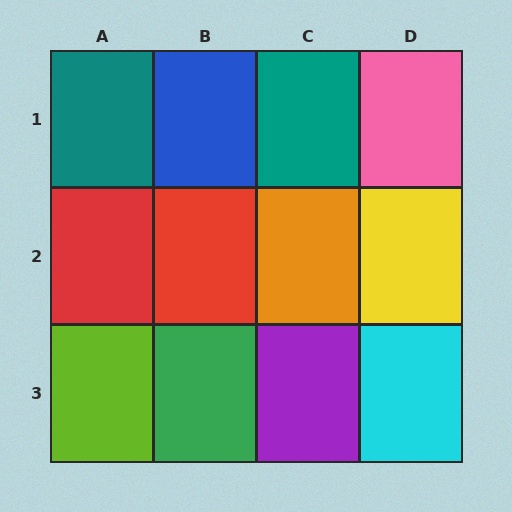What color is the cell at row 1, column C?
Teal.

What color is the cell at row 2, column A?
Red.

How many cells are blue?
1 cell is blue.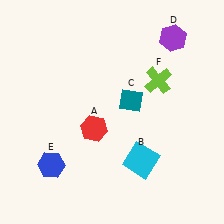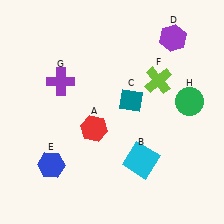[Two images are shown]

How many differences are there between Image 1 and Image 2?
There are 2 differences between the two images.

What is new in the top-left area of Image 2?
A purple cross (G) was added in the top-left area of Image 2.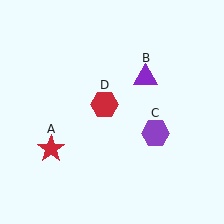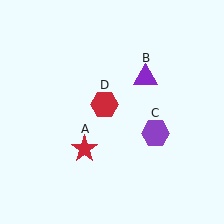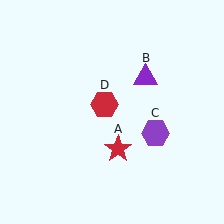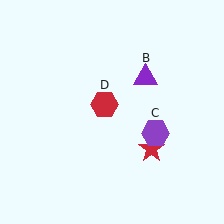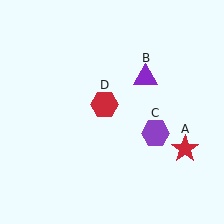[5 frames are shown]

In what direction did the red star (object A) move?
The red star (object A) moved right.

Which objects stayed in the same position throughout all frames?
Purple triangle (object B) and purple hexagon (object C) and red hexagon (object D) remained stationary.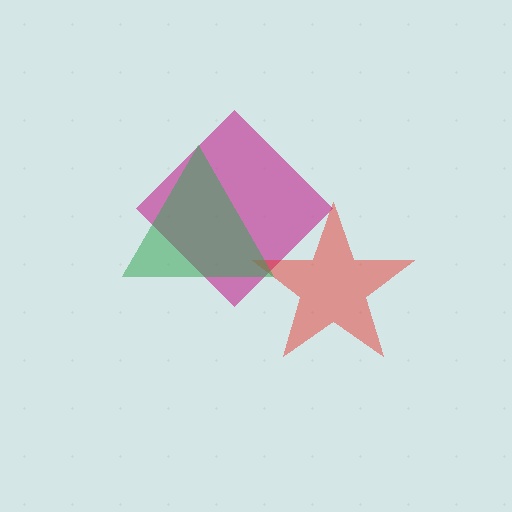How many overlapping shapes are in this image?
There are 3 overlapping shapes in the image.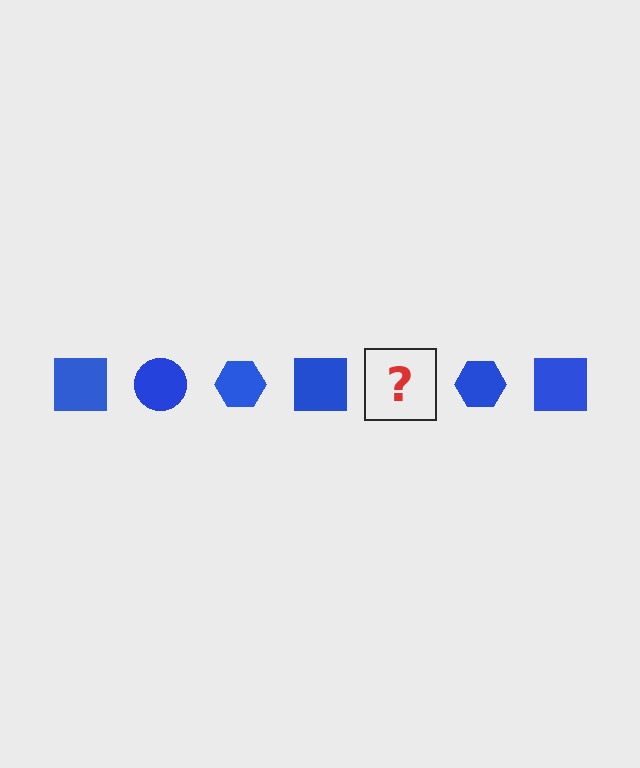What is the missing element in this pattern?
The missing element is a blue circle.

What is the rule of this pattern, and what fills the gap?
The rule is that the pattern cycles through square, circle, hexagon shapes in blue. The gap should be filled with a blue circle.